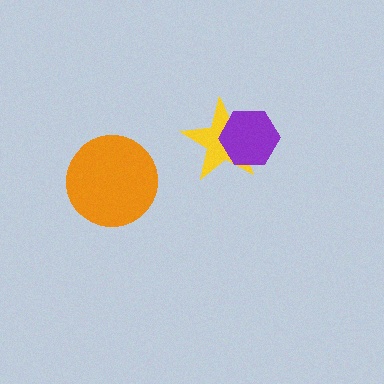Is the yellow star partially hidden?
Yes, it is partially covered by another shape.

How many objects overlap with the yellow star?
1 object overlaps with the yellow star.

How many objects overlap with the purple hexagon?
1 object overlaps with the purple hexagon.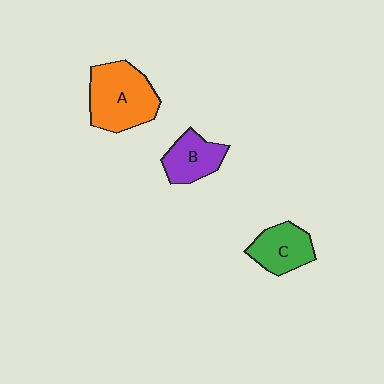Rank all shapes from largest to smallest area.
From largest to smallest: A (orange), C (green), B (purple).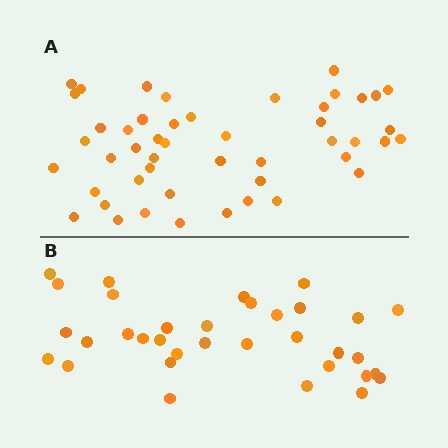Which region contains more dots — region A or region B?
Region A (the top region) has more dots.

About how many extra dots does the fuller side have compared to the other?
Region A has approximately 15 more dots than region B.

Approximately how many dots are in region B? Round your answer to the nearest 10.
About 30 dots. (The exact count is 34, which rounds to 30.)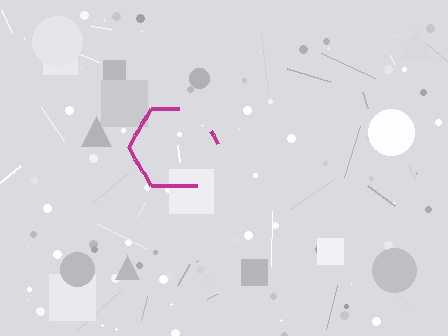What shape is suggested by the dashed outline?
The dashed outline suggests a hexagon.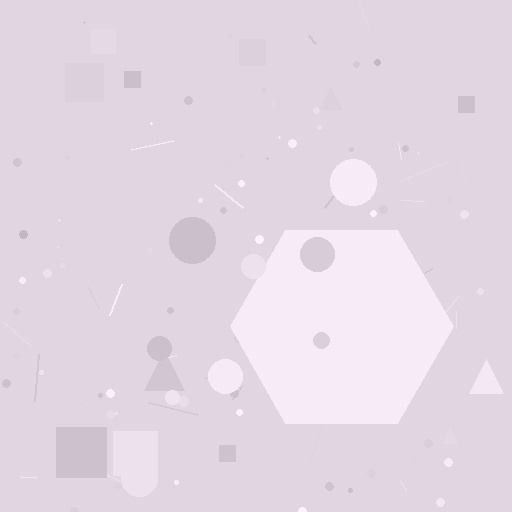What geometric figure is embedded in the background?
A hexagon is embedded in the background.